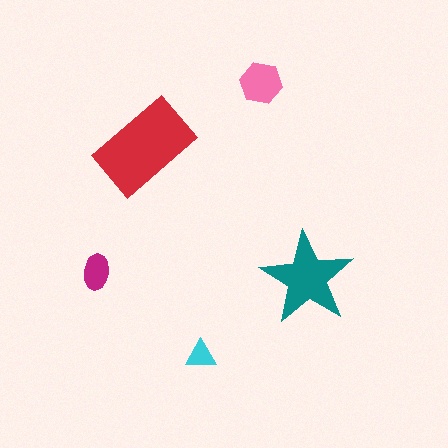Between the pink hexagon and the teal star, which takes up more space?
The teal star.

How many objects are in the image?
There are 5 objects in the image.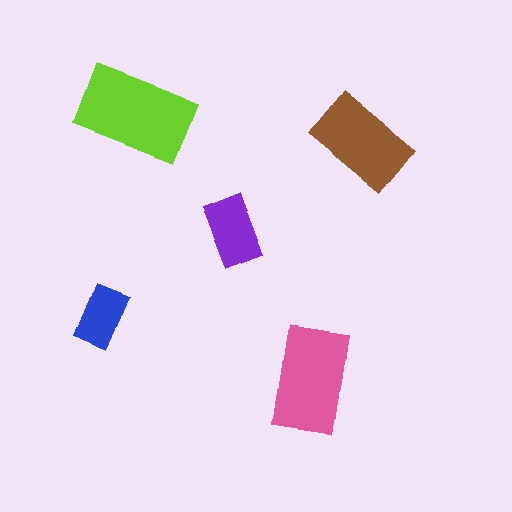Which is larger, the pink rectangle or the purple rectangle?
The pink one.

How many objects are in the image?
There are 5 objects in the image.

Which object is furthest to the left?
The blue rectangle is leftmost.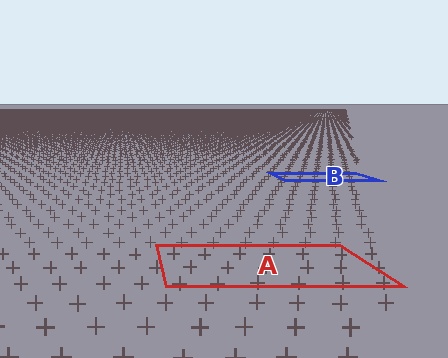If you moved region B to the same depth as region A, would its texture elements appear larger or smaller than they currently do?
They would appear larger. At a closer depth, the same texture elements are projected at a bigger on-screen size.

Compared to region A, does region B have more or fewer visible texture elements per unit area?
Region B has more texture elements per unit area — they are packed more densely because it is farther away.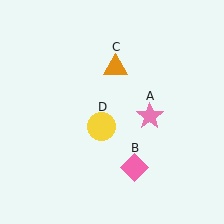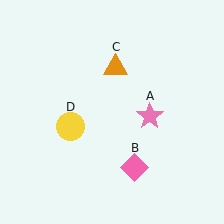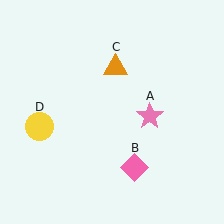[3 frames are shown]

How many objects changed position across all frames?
1 object changed position: yellow circle (object D).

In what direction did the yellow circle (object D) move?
The yellow circle (object D) moved left.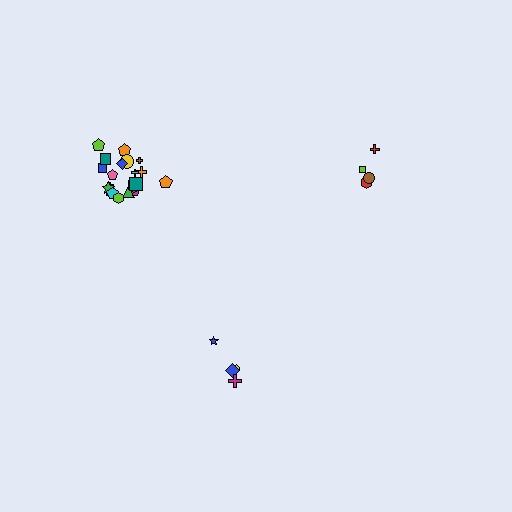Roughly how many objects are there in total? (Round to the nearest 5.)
Roughly 30 objects in total.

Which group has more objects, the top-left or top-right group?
The top-left group.